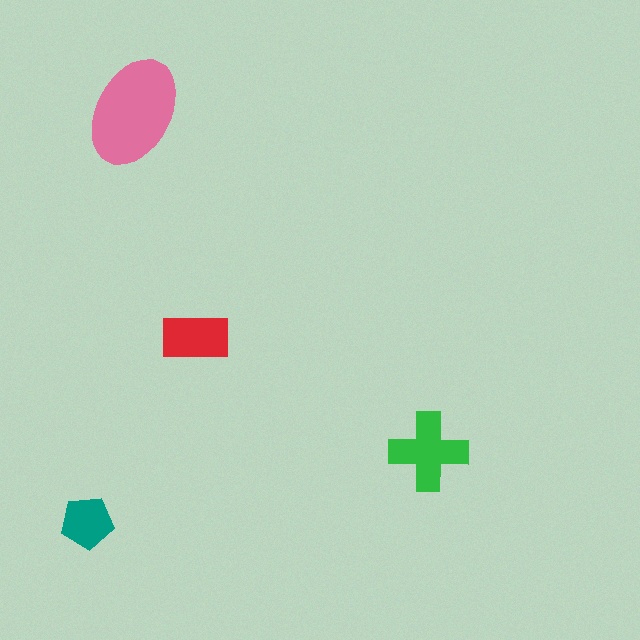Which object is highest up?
The pink ellipse is topmost.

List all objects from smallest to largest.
The teal pentagon, the red rectangle, the green cross, the pink ellipse.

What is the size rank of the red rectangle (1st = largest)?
3rd.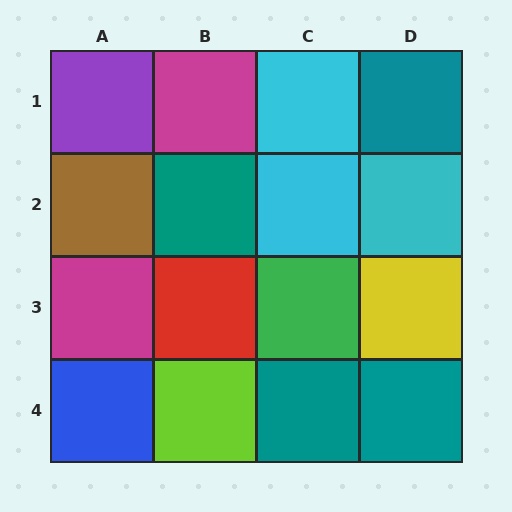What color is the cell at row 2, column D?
Cyan.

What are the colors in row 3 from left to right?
Magenta, red, green, yellow.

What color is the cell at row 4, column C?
Teal.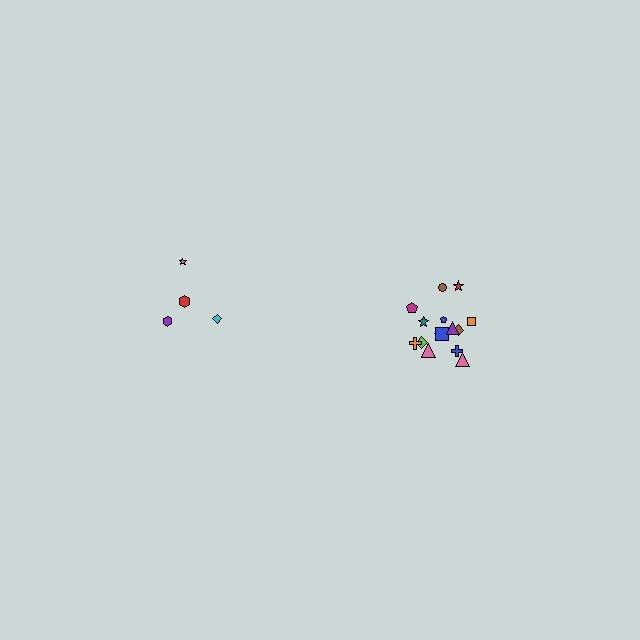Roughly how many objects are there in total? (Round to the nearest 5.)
Roughly 20 objects in total.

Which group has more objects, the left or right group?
The right group.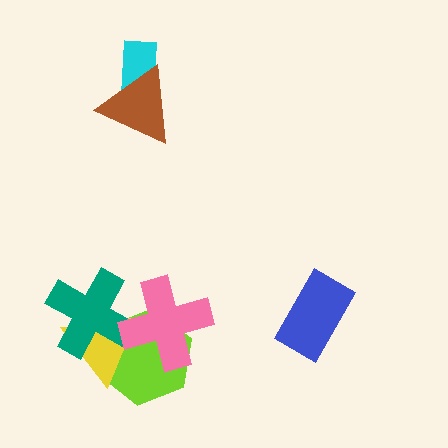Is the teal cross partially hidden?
Yes, it is partially covered by another shape.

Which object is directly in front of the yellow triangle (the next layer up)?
The teal cross is directly in front of the yellow triangle.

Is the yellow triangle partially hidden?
Yes, it is partially covered by another shape.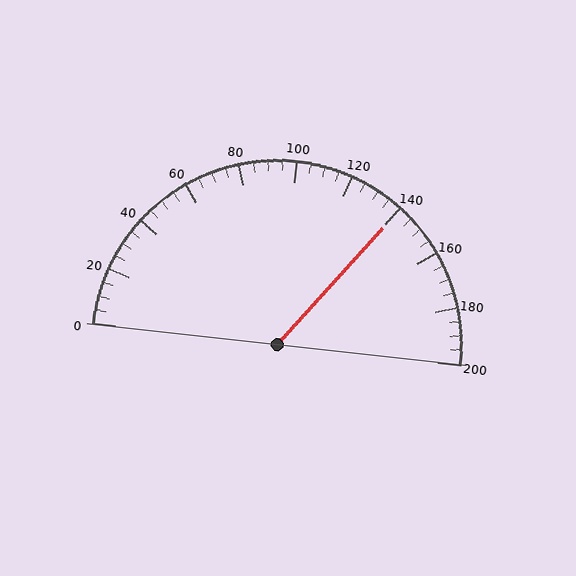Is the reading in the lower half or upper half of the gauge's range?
The reading is in the upper half of the range (0 to 200).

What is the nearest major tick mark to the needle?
The nearest major tick mark is 140.